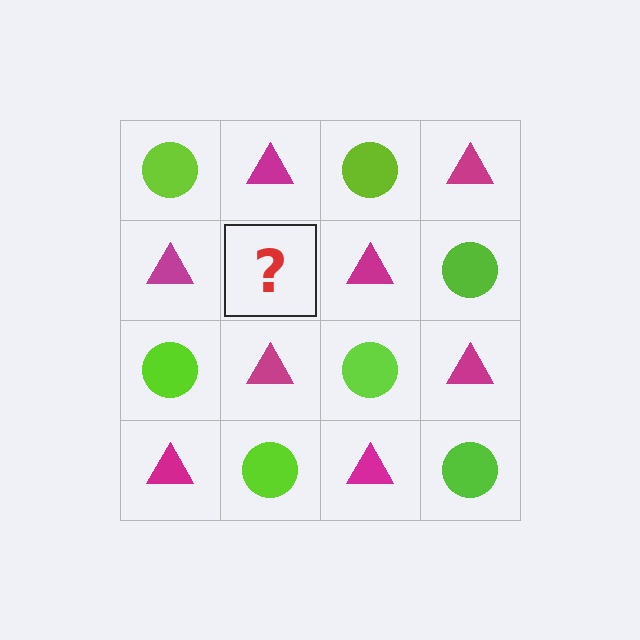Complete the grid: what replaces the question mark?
The question mark should be replaced with a lime circle.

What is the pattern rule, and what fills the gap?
The rule is that it alternates lime circle and magenta triangle in a checkerboard pattern. The gap should be filled with a lime circle.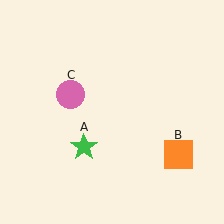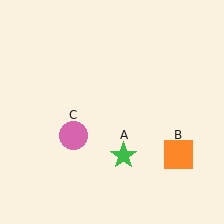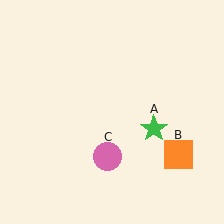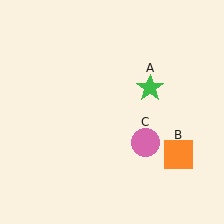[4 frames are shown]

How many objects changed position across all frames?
2 objects changed position: green star (object A), pink circle (object C).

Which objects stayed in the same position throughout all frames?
Orange square (object B) remained stationary.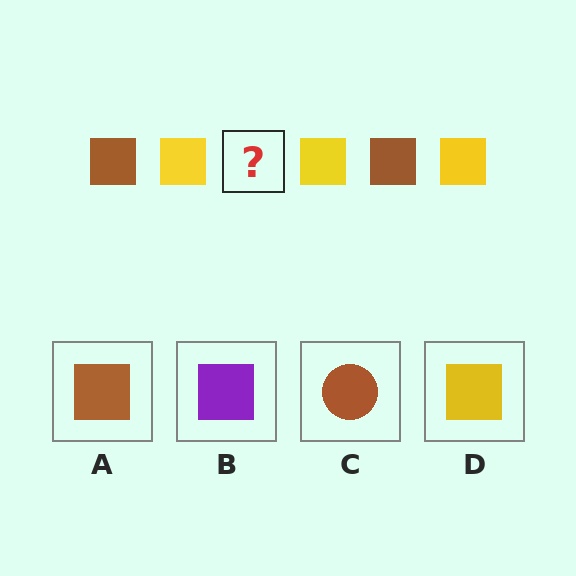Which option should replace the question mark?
Option A.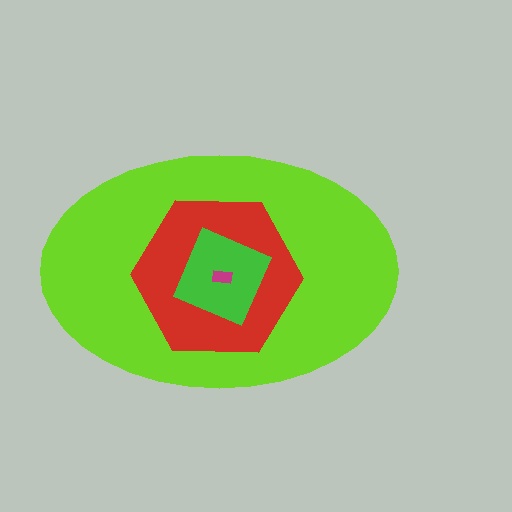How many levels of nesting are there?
4.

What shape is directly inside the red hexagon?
The green square.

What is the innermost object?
The magenta rectangle.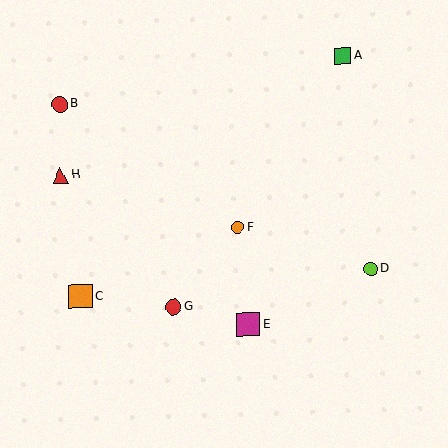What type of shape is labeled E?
Shape E is a magenta square.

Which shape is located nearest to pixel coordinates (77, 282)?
The orange square (labeled C) at (80, 296) is nearest to that location.